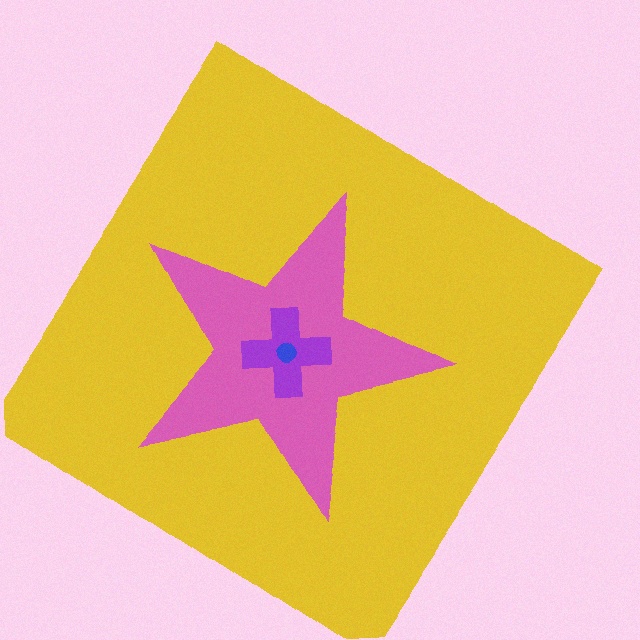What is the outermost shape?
The yellow diamond.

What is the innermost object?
The blue circle.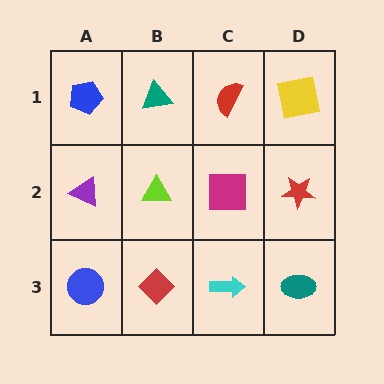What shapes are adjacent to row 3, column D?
A red star (row 2, column D), a cyan arrow (row 3, column C).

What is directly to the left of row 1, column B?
A blue pentagon.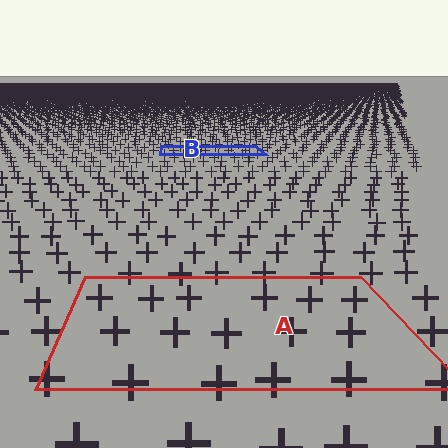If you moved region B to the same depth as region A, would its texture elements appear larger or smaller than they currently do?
They would appear larger. At a closer depth, the same texture elements are projected at a bigger on-screen size.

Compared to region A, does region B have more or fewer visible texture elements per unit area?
Region B has more texture elements per unit area — they are packed more densely because it is farther away.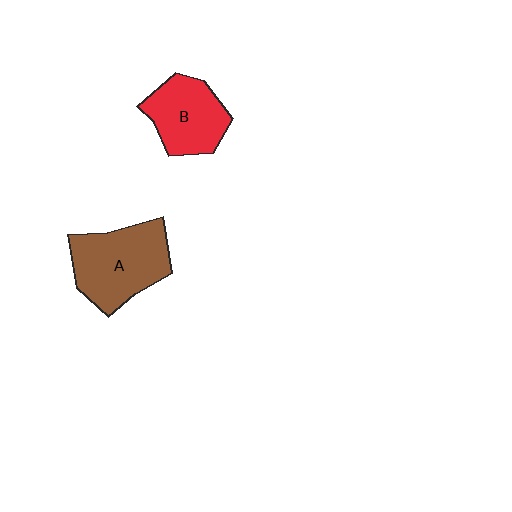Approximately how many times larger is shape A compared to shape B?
Approximately 1.3 times.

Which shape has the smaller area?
Shape B (red).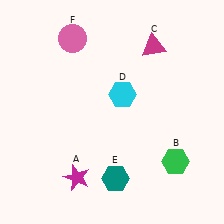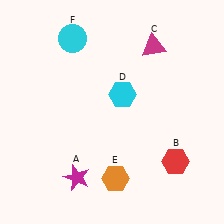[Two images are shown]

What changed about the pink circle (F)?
In Image 1, F is pink. In Image 2, it changed to cyan.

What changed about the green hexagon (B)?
In Image 1, B is green. In Image 2, it changed to red.